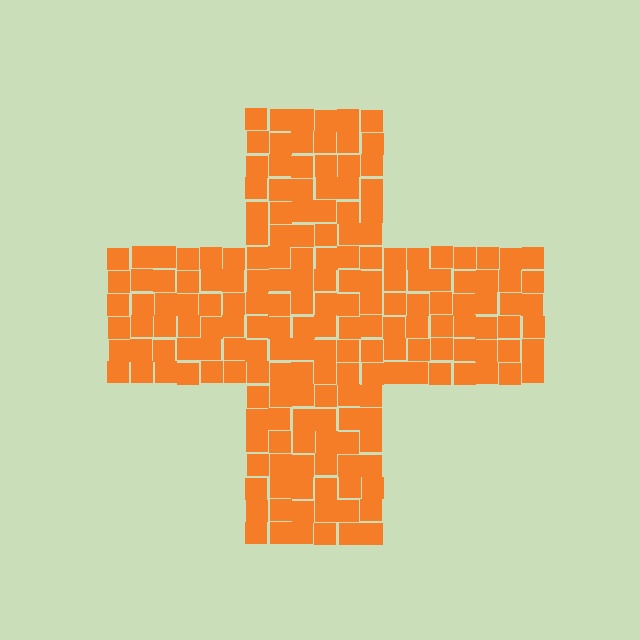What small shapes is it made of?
It is made of small squares.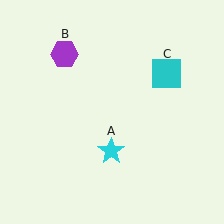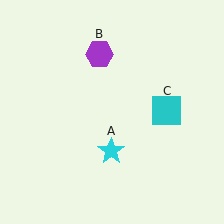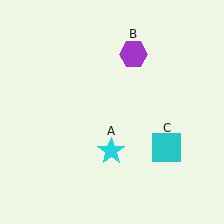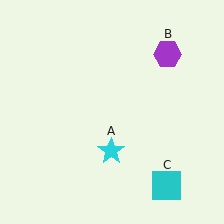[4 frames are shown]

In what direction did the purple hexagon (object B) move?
The purple hexagon (object B) moved right.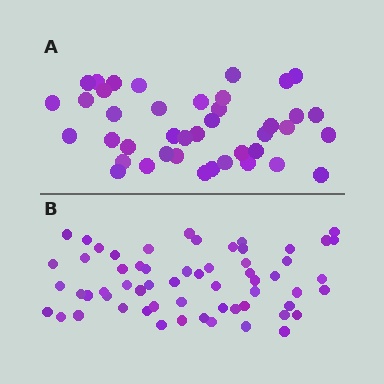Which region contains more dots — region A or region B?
Region B (the bottom region) has more dots.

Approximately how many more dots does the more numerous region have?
Region B has approximately 20 more dots than region A.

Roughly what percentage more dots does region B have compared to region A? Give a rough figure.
About 45% more.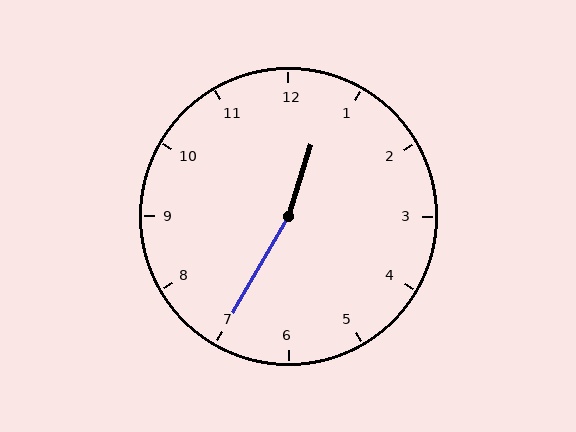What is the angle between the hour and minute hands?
Approximately 168 degrees.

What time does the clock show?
12:35.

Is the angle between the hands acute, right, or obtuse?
It is obtuse.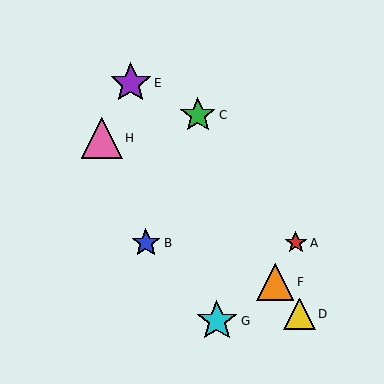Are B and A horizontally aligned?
Yes, both are at y≈243.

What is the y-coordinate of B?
Object B is at y≈243.